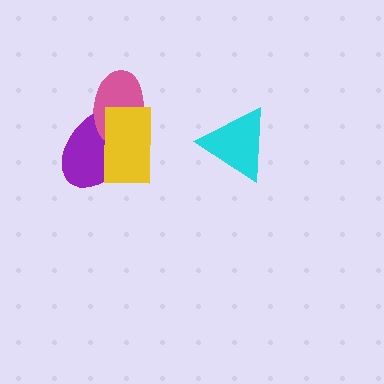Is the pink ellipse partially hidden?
Yes, it is partially covered by another shape.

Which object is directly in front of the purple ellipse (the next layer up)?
The pink ellipse is directly in front of the purple ellipse.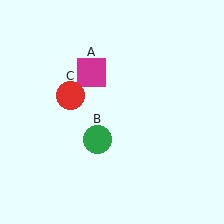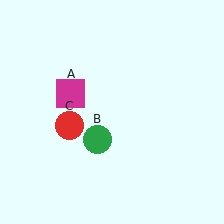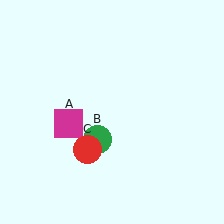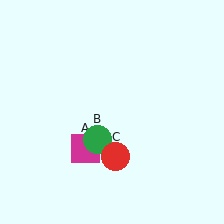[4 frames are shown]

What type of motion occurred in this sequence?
The magenta square (object A), red circle (object C) rotated counterclockwise around the center of the scene.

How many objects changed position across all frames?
2 objects changed position: magenta square (object A), red circle (object C).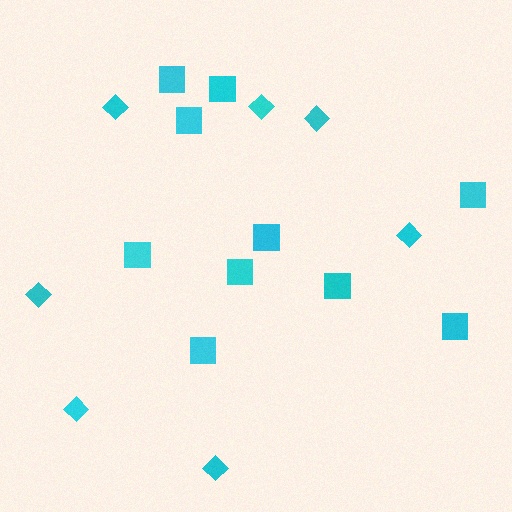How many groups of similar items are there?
There are 2 groups: one group of diamonds (7) and one group of squares (10).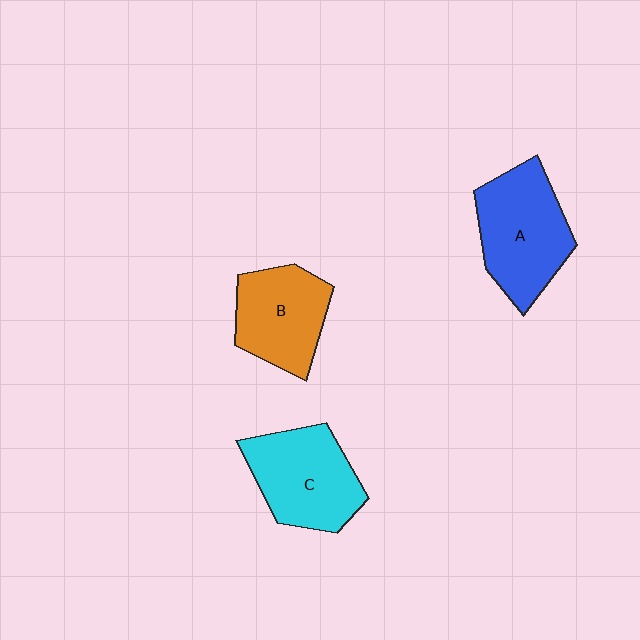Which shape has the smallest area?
Shape B (orange).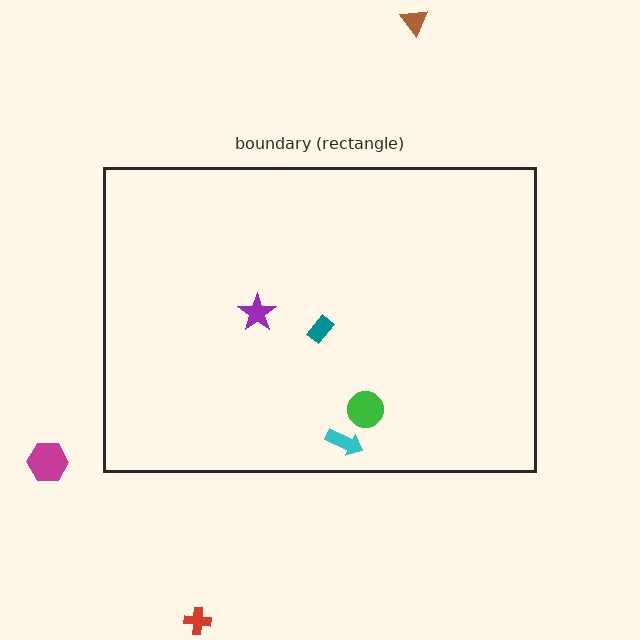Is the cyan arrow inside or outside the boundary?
Inside.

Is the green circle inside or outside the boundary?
Inside.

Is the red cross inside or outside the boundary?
Outside.